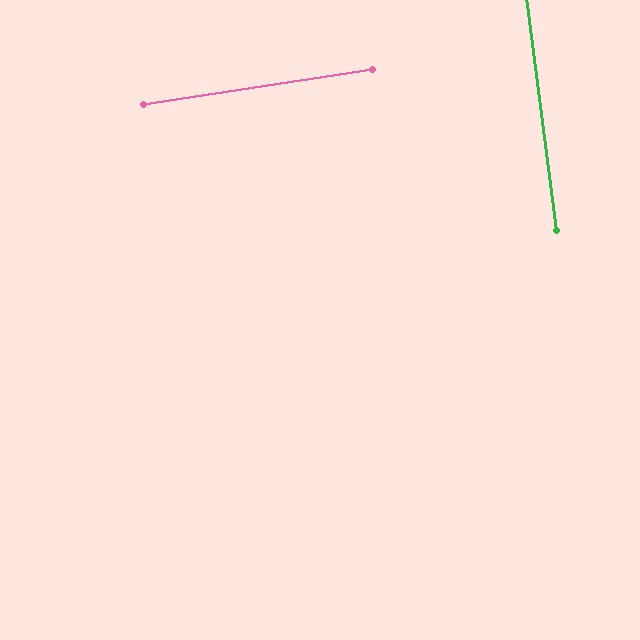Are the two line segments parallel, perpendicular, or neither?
Perpendicular — they meet at approximately 89°.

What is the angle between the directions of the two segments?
Approximately 89 degrees.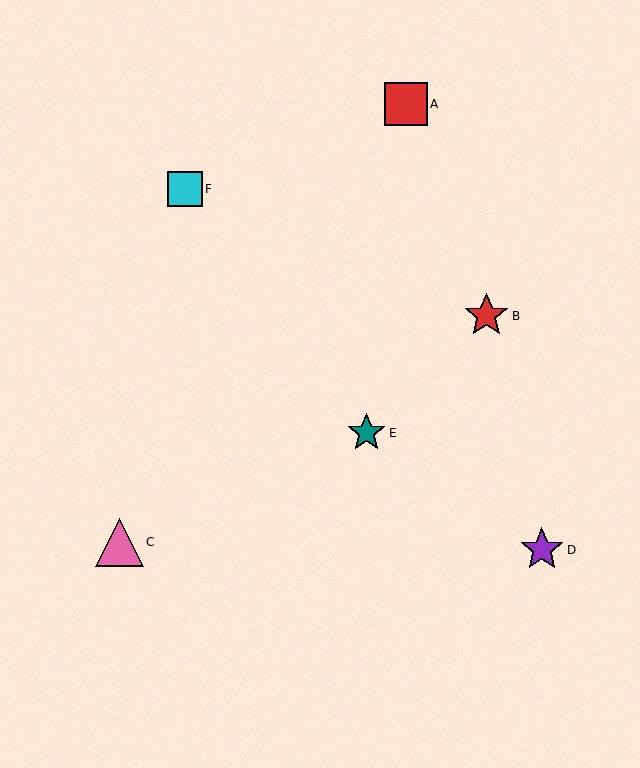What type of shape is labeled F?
Shape F is a cyan square.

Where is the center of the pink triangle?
The center of the pink triangle is at (119, 542).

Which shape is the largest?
The pink triangle (labeled C) is the largest.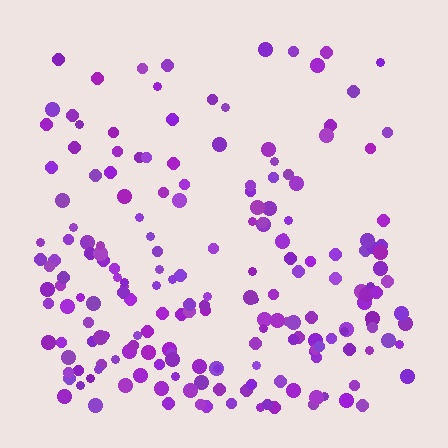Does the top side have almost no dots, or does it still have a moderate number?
Still a moderate number, just noticeably fewer than the bottom.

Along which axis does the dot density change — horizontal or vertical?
Vertical.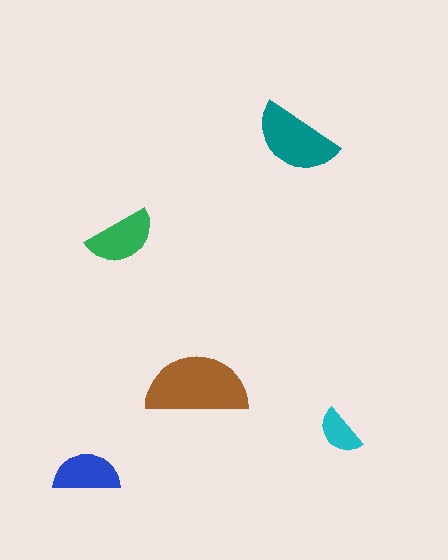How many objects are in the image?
There are 5 objects in the image.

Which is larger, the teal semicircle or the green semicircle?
The teal one.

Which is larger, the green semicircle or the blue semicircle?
The green one.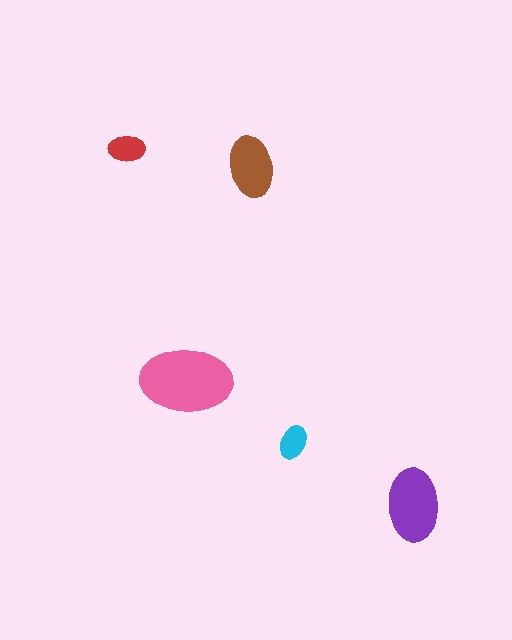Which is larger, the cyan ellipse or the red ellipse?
The red one.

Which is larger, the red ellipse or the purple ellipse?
The purple one.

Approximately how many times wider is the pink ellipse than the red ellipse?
About 2.5 times wider.